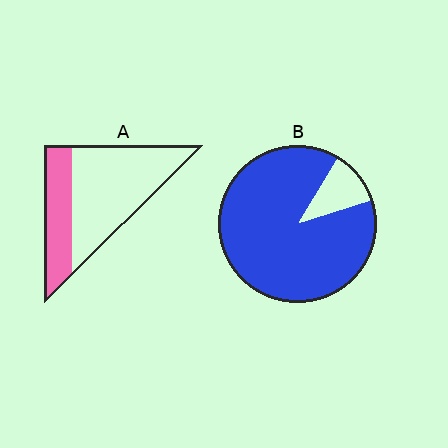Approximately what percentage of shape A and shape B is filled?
A is approximately 30% and B is approximately 90%.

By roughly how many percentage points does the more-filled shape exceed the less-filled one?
By roughly 55 percentage points (B over A).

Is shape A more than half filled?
No.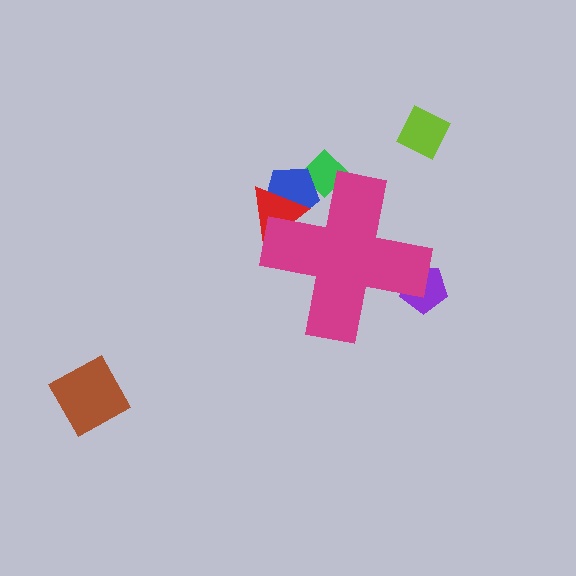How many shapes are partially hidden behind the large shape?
4 shapes are partially hidden.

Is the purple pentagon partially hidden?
Yes, the purple pentagon is partially hidden behind the magenta cross.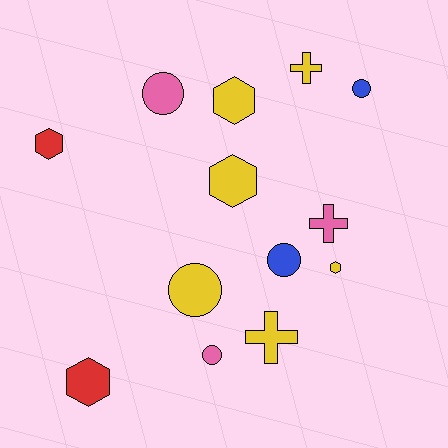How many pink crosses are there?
There is 1 pink cross.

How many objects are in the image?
There are 13 objects.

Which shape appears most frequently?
Circle, with 5 objects.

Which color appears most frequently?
Yellow, with 6 objects.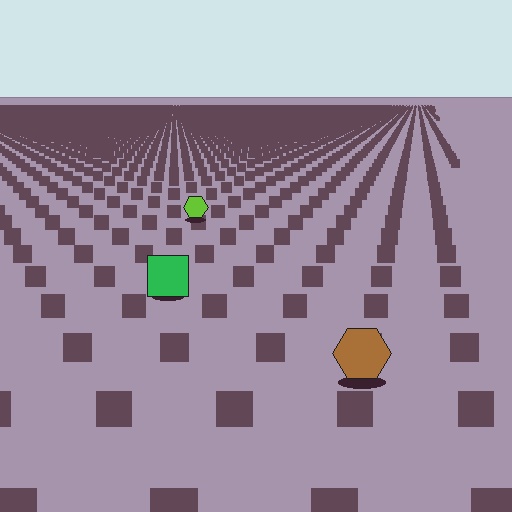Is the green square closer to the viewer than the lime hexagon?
Yes. The green square is closer — you can tell from the texture gradient: the ground texture is coarser near it.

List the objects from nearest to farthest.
From nearest to farthest: the brown hexagon, the green square, the lime hexagon.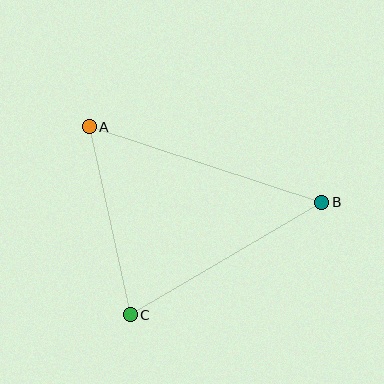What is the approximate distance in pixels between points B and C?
The distance between B and C is approximately 222 pixels.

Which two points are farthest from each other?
Points A and B are farthest from each other.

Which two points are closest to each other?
Points A and C are closest to each other.